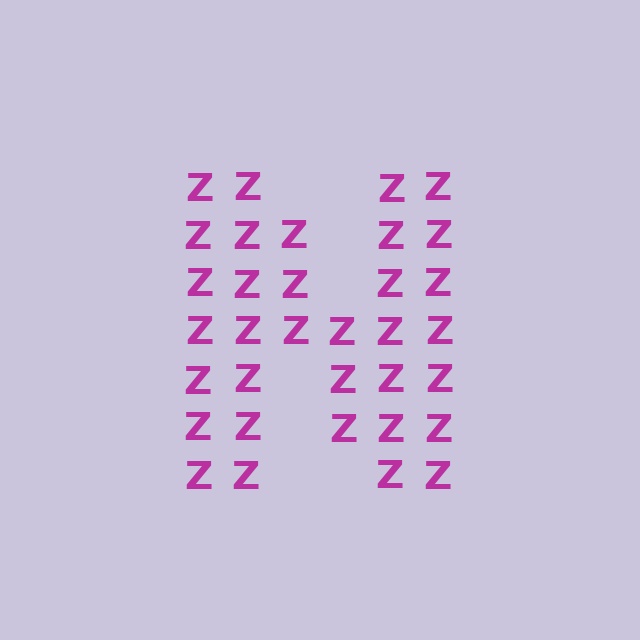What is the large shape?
The large shape is the letter N.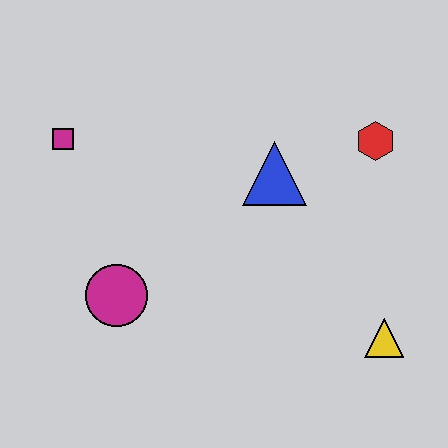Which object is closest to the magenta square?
The magenta circle is closest to the magenta square.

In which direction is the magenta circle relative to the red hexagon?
The magenta circle is to the left of the red hexagon.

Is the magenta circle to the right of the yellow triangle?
No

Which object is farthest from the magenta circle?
The red hexagon is farthest from the magenta circle.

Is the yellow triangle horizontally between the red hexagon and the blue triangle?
No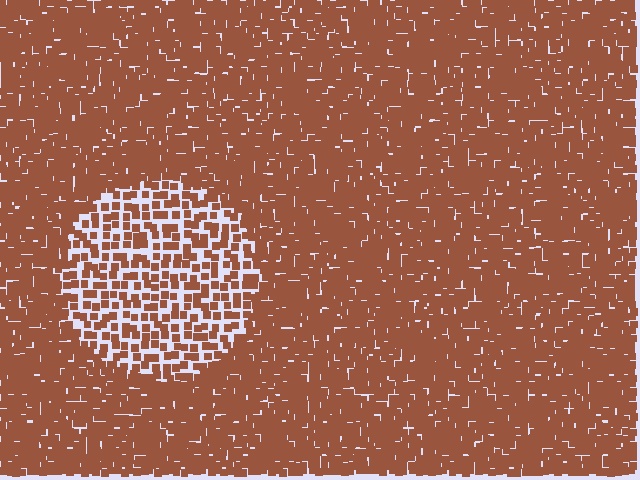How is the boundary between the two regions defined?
The boundary is defined by a change in element density (approximately 2.3x ratio). All elements are the same color, size, and shape.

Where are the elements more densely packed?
The elements are more densely packed outside the circle boundary.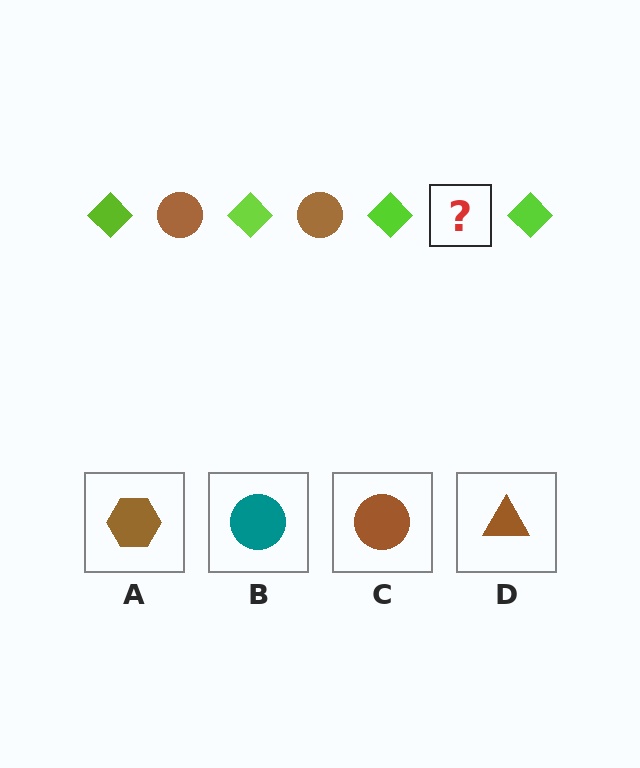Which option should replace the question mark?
Option C.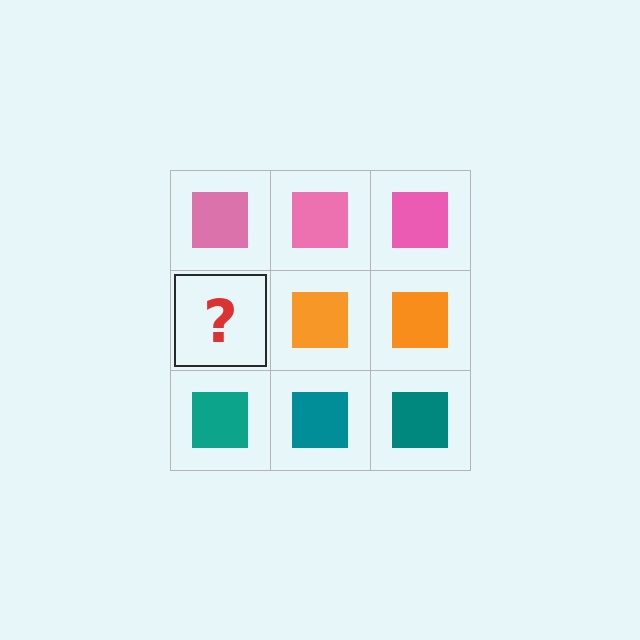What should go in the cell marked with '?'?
The missing cell should contain an orange square.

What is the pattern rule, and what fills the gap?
The rule is that each row has a consistent color. The gap should be filled with an orange square.